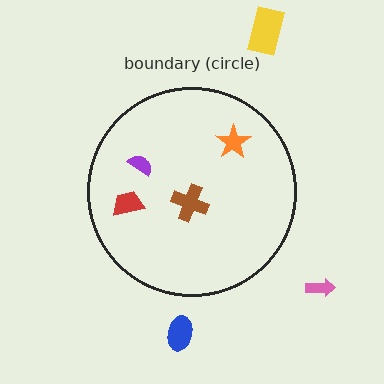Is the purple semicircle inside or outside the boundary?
Inside.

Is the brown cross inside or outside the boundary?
Inside.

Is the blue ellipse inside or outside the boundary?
Outside.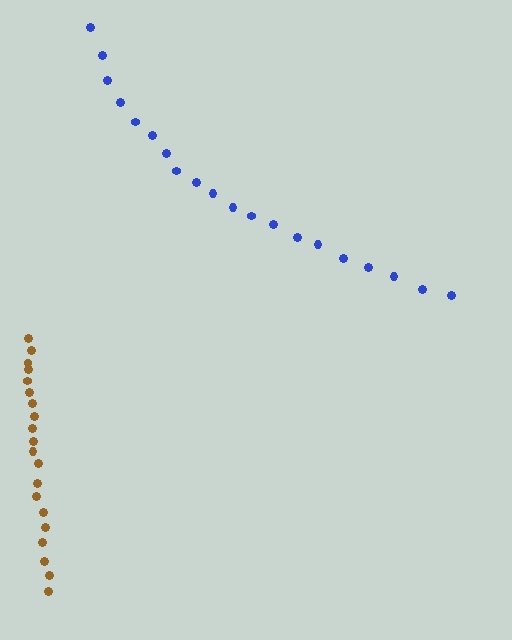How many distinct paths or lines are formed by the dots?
There are 2 distinct paths.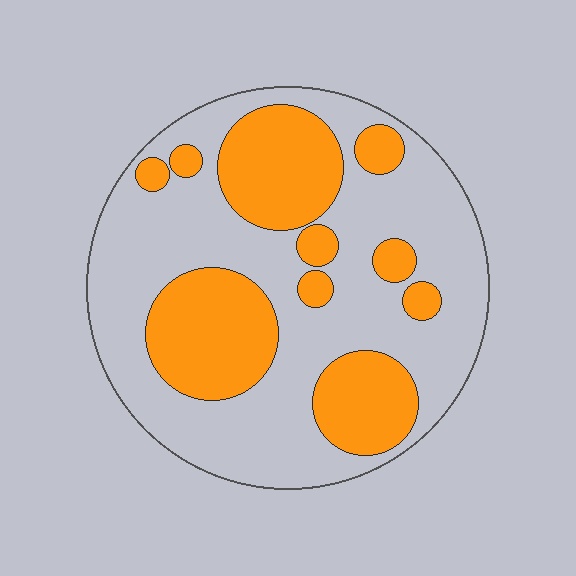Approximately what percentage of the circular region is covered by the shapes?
Approximately 35%.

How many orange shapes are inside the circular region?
10.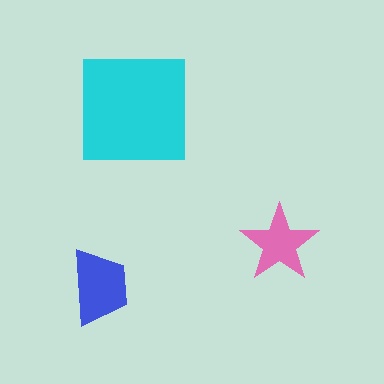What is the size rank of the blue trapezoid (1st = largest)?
2nd.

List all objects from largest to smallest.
The cyan square, the blue trapezoid, the pink star.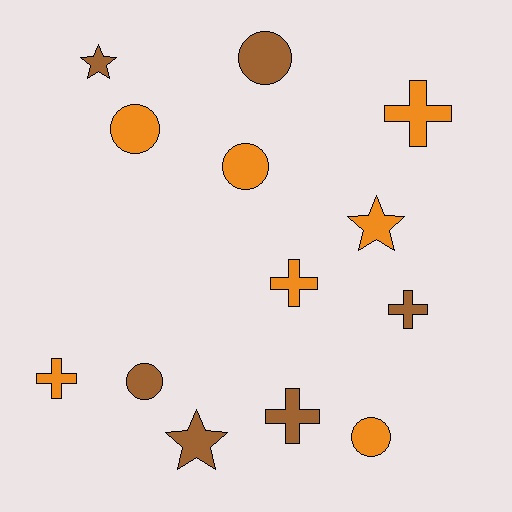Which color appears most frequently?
Orange, with 7 objects.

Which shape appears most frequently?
Circle, with 5 objects.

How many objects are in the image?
There are 13 objects.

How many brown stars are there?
There are 2 brown stars.